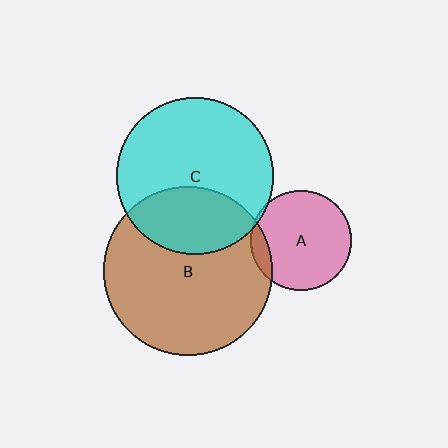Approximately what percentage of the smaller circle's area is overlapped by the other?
Approximately 10%.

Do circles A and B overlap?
Yes.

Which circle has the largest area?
Circle B (brown).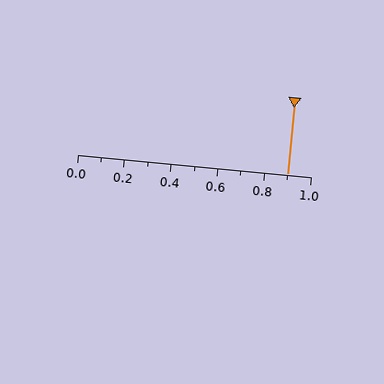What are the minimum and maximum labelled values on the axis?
The axis runs from 0.0 to 1.0.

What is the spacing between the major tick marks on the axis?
The major ticks are spaced 0.2 apart.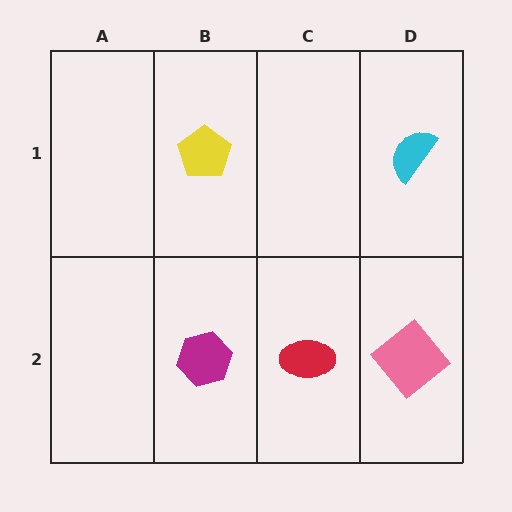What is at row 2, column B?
A magenta hexagon.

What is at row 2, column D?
A pink diamond.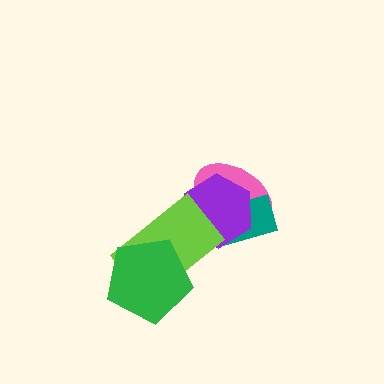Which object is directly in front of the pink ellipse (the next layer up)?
The teal rectangle is directly in front of the pink ellipse.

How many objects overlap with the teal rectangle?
2 objects overlap with the teal rectangle.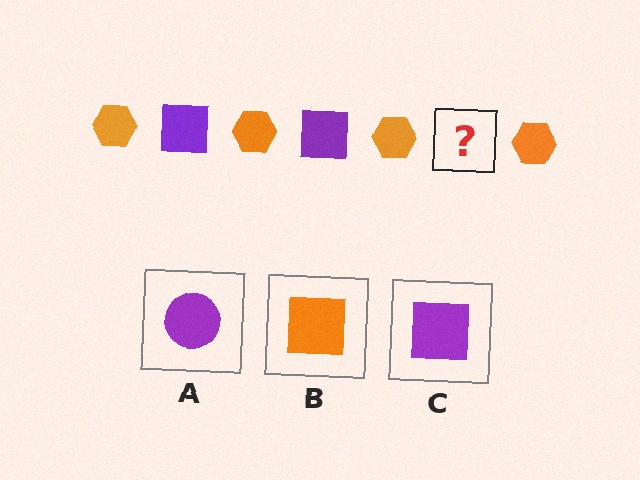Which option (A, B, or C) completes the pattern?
C.